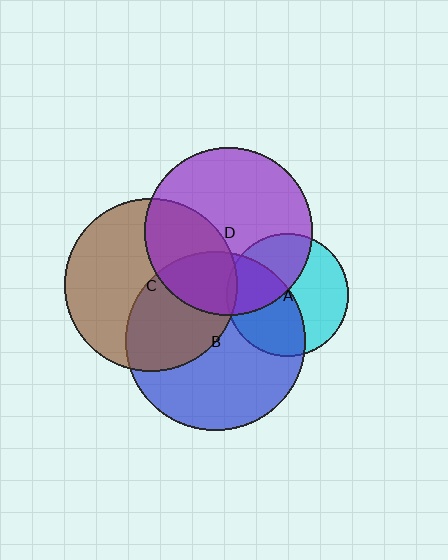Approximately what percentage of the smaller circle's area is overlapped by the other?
Approximately 5%.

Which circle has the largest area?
Circle B (blue).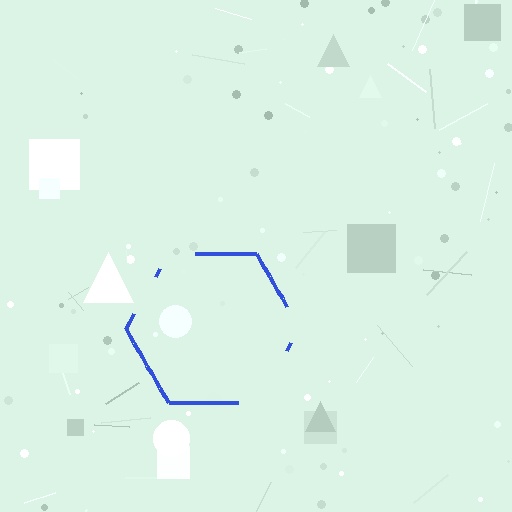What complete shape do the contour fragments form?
The contour fragments form a hexagon.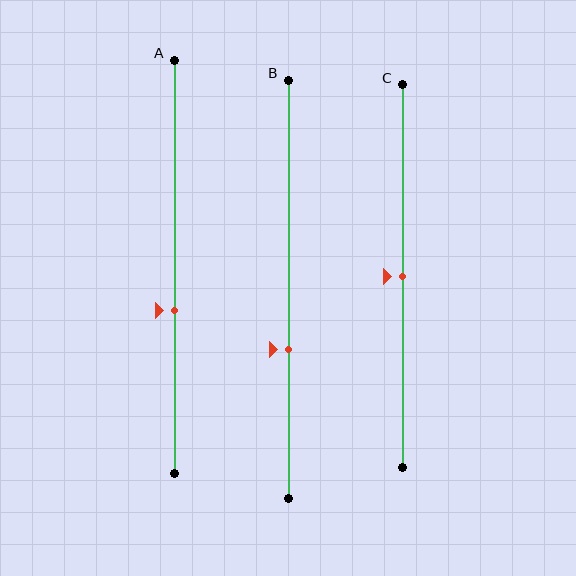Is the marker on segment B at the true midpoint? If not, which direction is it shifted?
No, the marker on segment B is shifted downward by about 14% of the segment length.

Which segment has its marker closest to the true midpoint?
Segment C has its marker closest to the true midpoint.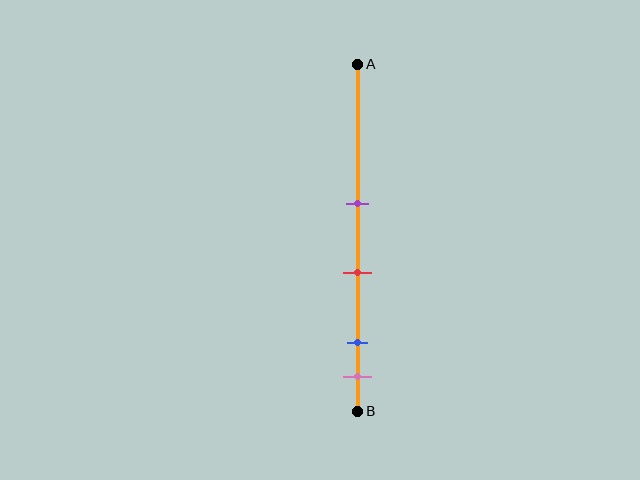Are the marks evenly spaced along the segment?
No, the marks are not evenly spaced.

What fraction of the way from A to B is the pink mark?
The pink mark is approximately 90% (0.9) of the way from A to B.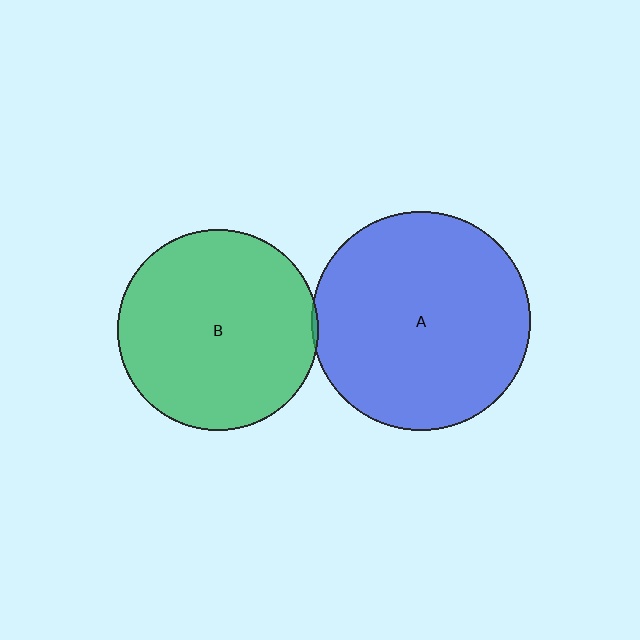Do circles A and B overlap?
Yes.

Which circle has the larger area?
Circle A (blue).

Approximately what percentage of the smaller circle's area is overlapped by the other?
Approximately 5%.